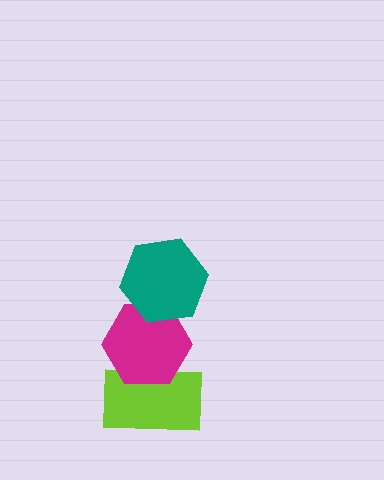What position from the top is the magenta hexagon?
The magenta hexagon is 2nd from the top.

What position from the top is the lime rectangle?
The lime rectangle is 3rd from the top.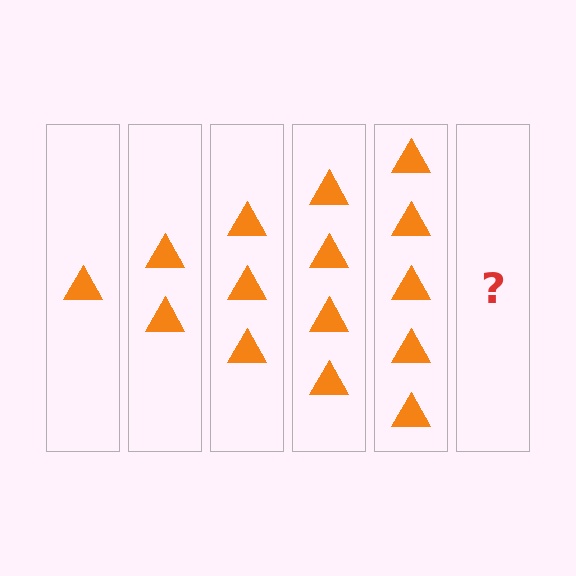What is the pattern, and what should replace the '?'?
The pattern is that each step adds one more triangle. The '?' should be 6 triangles.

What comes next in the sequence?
The next element should be 6 triangles.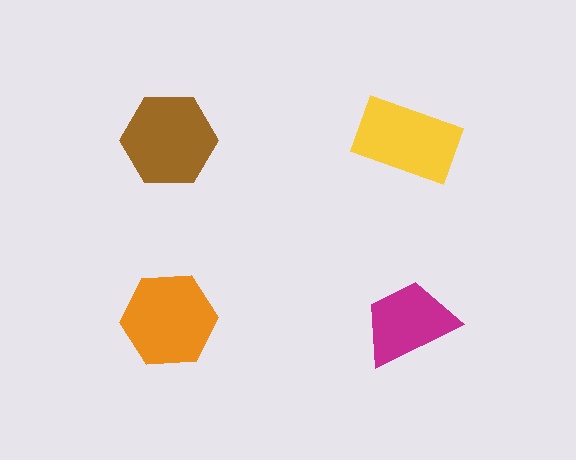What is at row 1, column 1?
A brown hexagon.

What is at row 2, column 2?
A magenta trapezoid.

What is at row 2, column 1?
An orange hexagon.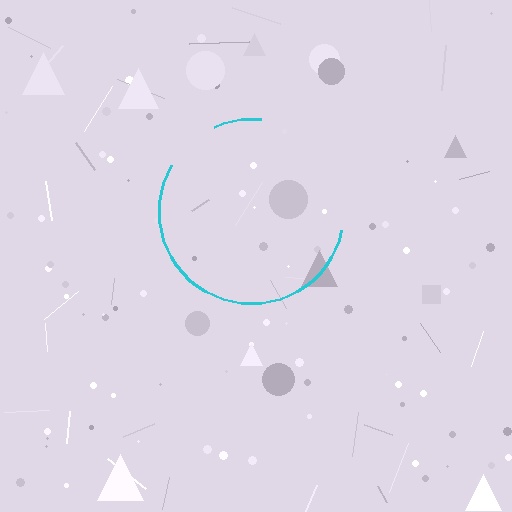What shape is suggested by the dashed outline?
The dashed outline suggests a circle.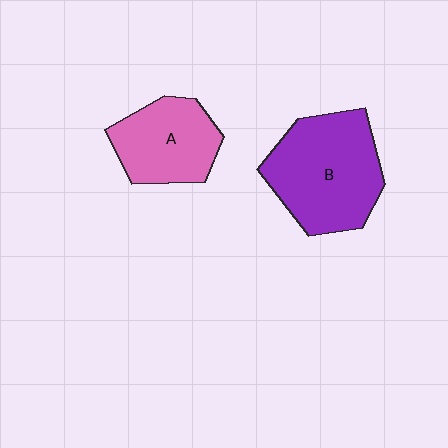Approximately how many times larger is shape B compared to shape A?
Approximately 1.5 times.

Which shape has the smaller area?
Shape A (pink).